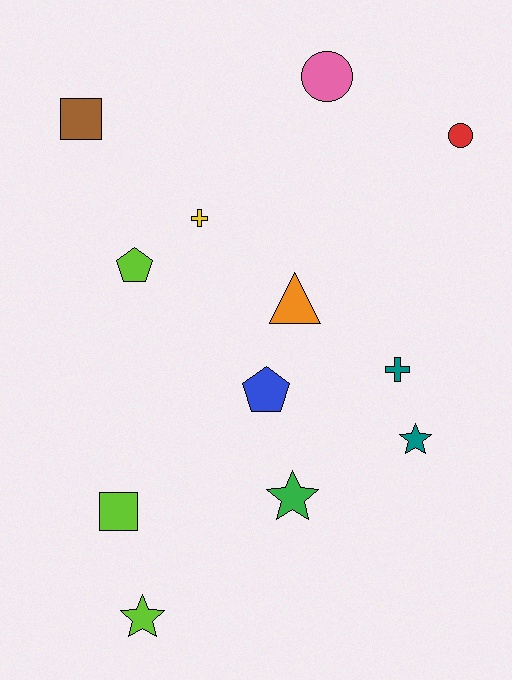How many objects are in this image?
There are 12 objects.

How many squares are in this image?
There are 2 squares.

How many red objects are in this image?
There is 1 red object.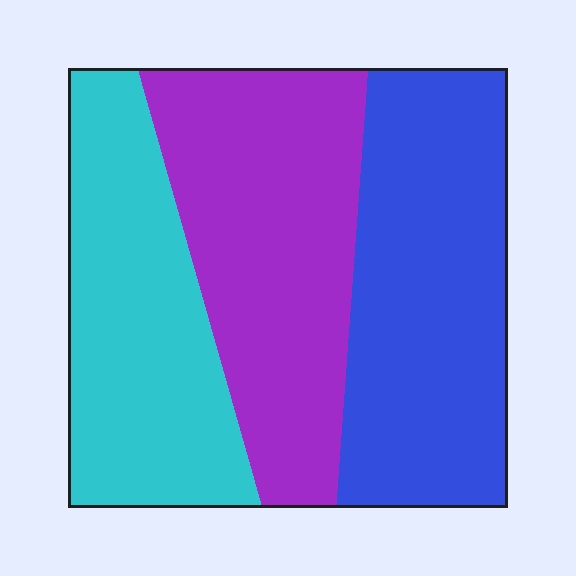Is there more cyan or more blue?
Blue.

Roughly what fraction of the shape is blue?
Blue covers around 35% of the shape.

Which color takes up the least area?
Cyan, at roughly 30%.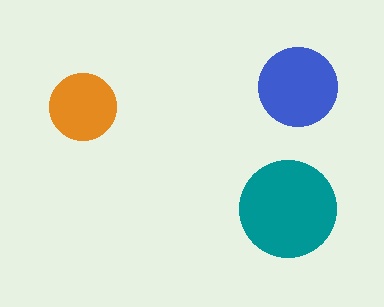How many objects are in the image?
There are 3 objects in the image.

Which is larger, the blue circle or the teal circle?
The teal one.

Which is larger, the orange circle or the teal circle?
The teal one.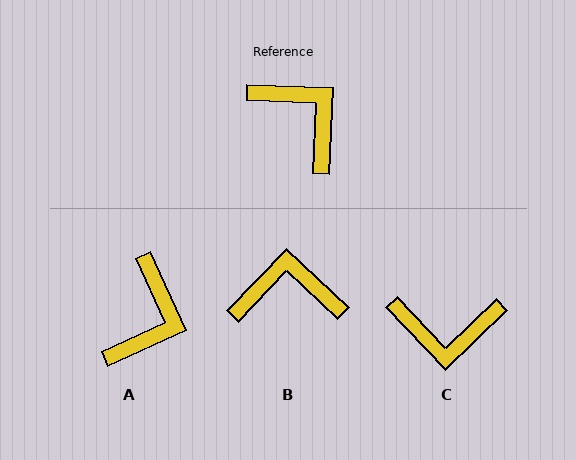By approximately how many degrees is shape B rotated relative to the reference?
Approximately 49 degrees counter-clockwise.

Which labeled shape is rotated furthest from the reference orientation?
C, about 134 degrees away.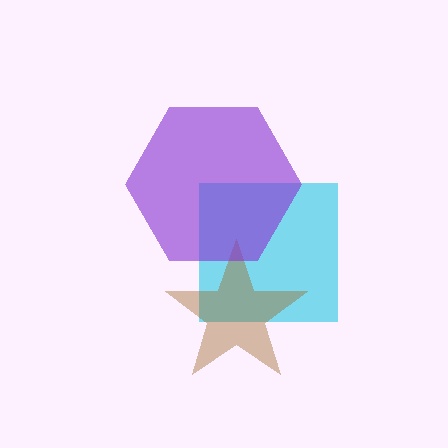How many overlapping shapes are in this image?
There are 3 overlapping shapes in the image.